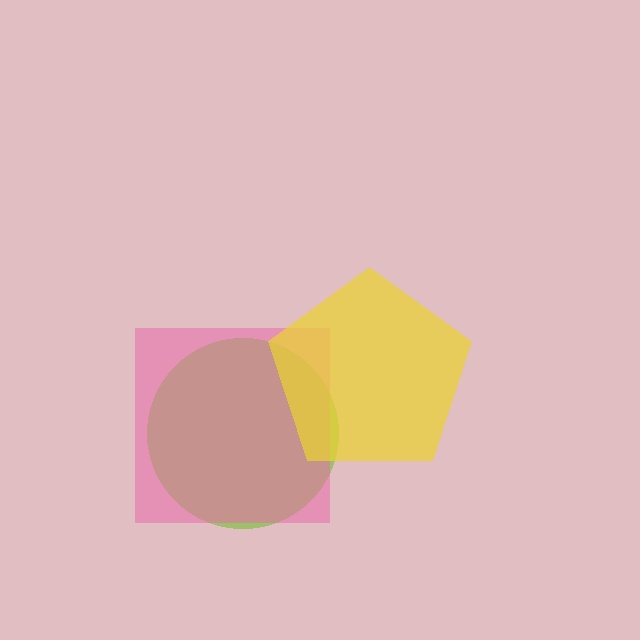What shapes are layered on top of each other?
The layered shapes are: a lime circle, a pink square, a yellow pentagon.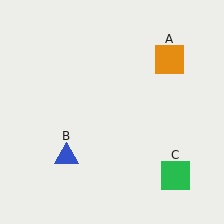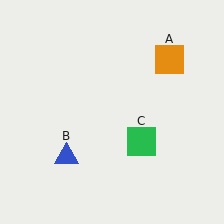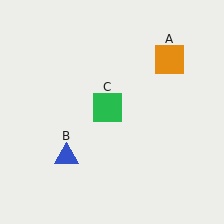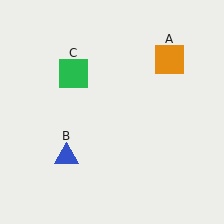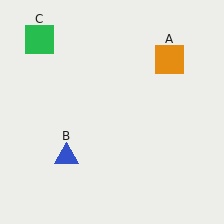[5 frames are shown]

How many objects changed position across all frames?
1 object changed position: green square (object C).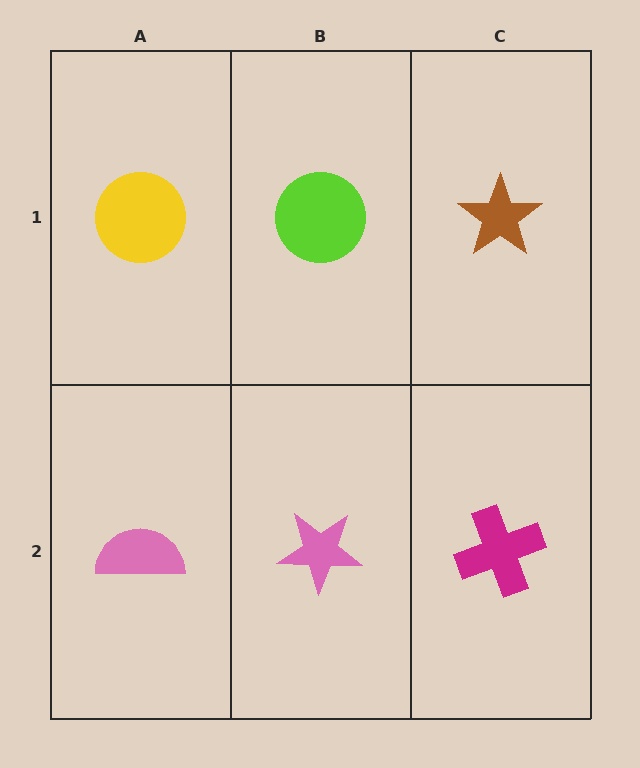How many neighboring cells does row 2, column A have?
2.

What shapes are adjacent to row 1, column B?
A pink star (row 2, column B), a yellow circle (row 1, column A), a brown star (row 1, column C).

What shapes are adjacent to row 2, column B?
A lime circle (row 1, column B), a pink semicircle (row 2, column A), a magenta cross (row 2, column C).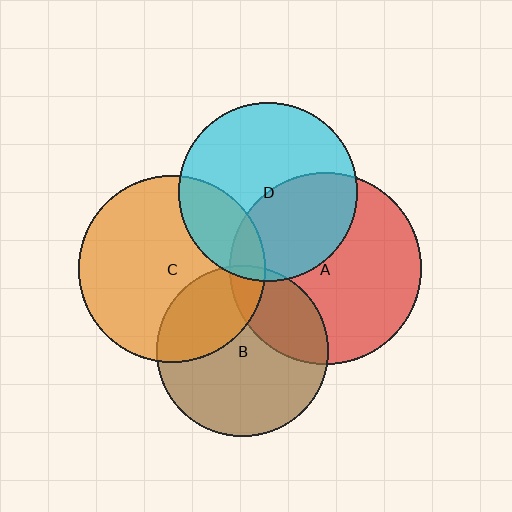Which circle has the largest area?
Circle A (red).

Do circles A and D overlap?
Yes.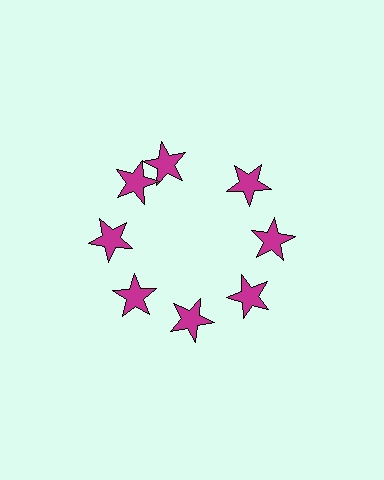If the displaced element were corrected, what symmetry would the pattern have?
It would have 8-fold rotational symmetry — the pattern would map onto itself every 45 degrees.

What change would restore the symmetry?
The symmetry would be restored by rotating it back into even spacing with its neighbors so that all 8 stars sit at equal angles and equal distance from the center.